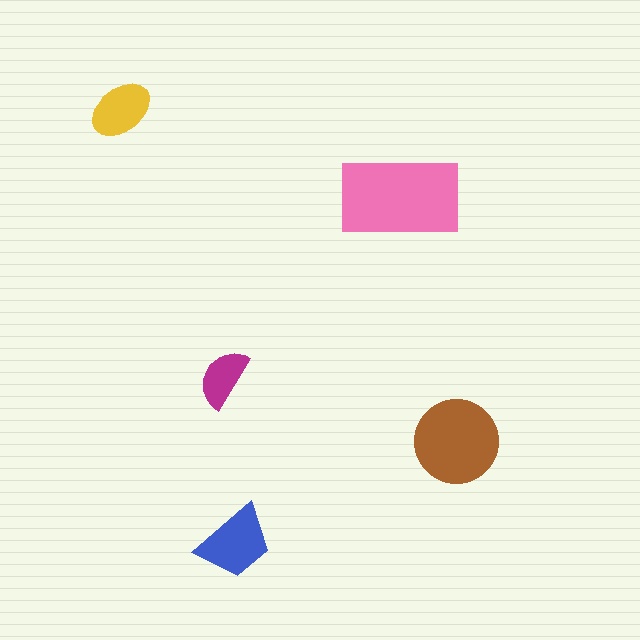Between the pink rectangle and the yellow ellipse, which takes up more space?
The pink rectangle.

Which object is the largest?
The pink rectangle.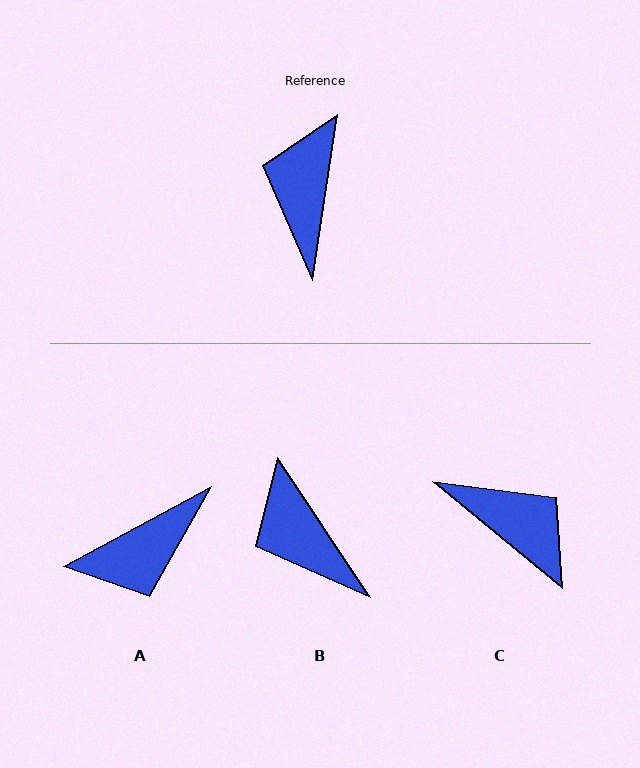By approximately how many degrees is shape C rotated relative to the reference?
Approximately 121 degrees clockwise.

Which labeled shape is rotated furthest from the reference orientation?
A, about 127 degrees away.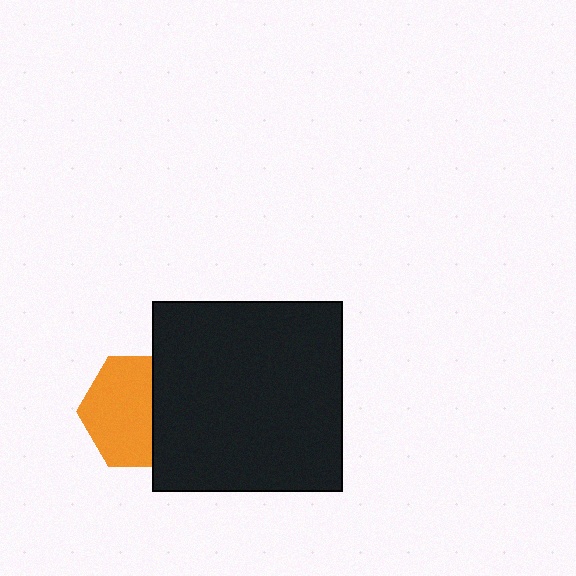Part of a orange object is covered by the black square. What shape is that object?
It is a hexagon.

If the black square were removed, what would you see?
You would see the complete orange hexagon.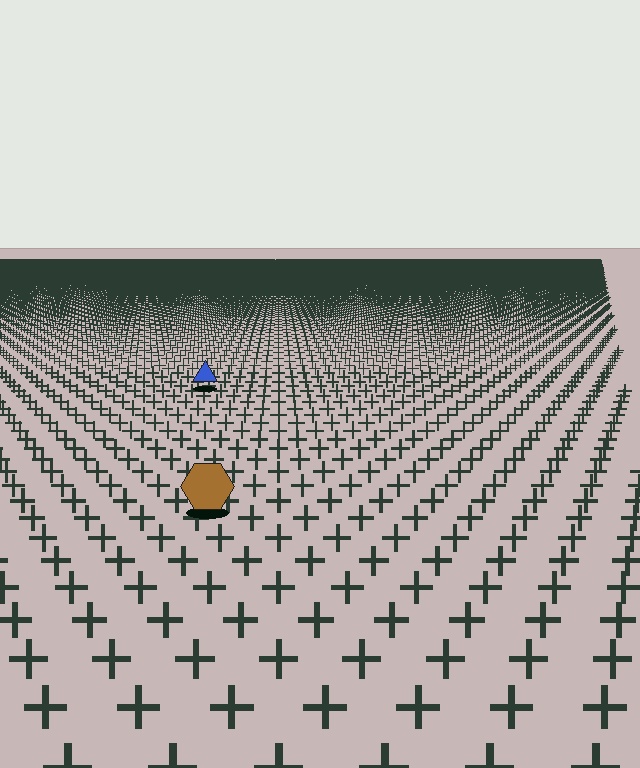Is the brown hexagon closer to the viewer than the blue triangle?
Yes. The brown hexagon is closer — you can tell from the texture gradient: the ground texture is coarser near it.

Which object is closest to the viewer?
The brown hexagon is closest. The texture marks near it are larger and more spread out.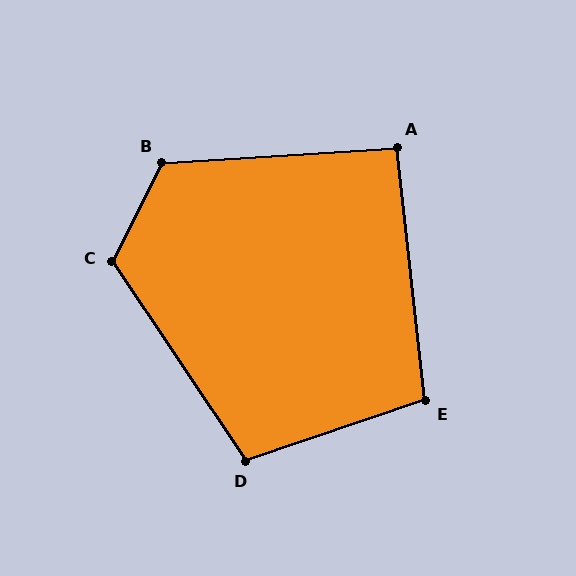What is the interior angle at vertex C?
Approximately 120 degrees (obtuse).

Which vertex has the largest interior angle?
B, at approximately 120 degrees.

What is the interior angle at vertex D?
Approximately 105 degrees (obtuse).